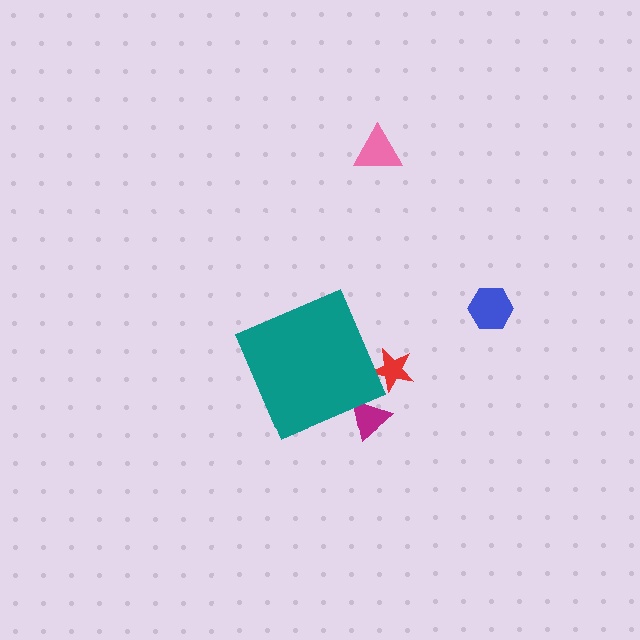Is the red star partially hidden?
Yes, the red star is partially hidden behind the teal diamond.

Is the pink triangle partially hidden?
No, the pink triangle is fully visible.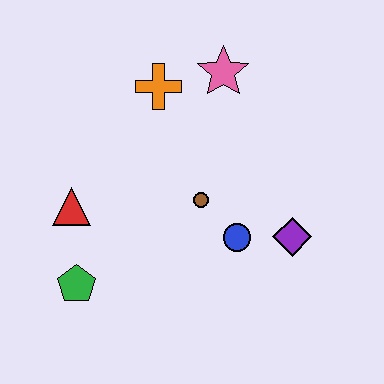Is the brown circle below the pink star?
Yes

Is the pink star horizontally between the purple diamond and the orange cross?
Yes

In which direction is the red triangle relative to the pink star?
The red triangle is to the left of the pink star.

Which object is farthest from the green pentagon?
The pink star is farthest from the green pentagon.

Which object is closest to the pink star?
The orange cross is closest to the pink star.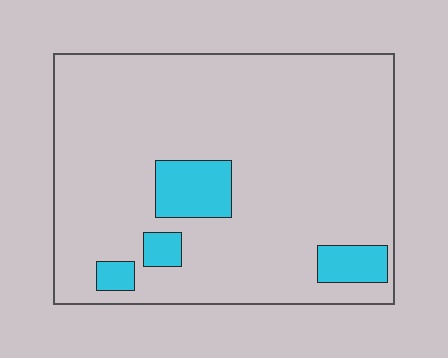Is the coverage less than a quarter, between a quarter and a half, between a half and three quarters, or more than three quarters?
Less than a quarter.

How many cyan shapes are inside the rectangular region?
4.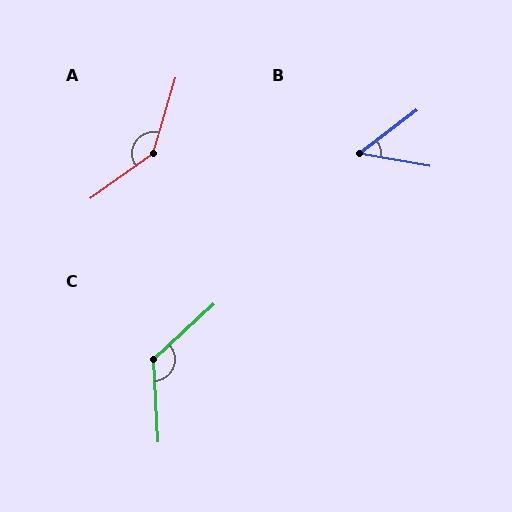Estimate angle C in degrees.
Approximately 130 degrees.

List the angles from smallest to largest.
B (48°), C (130°), A (142°).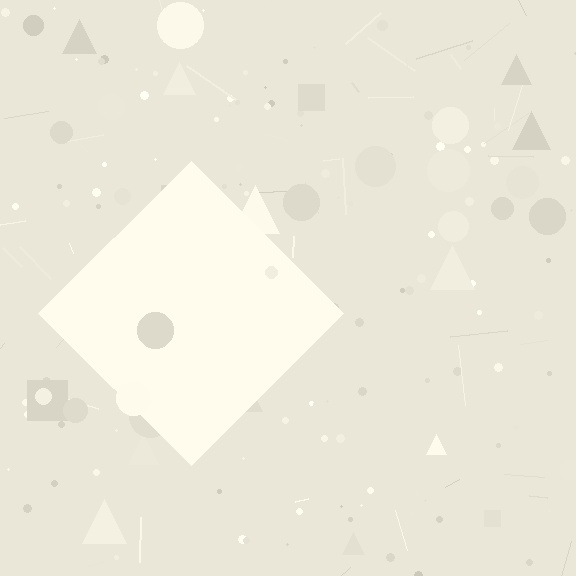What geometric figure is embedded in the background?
A diamond is embedded in the background.